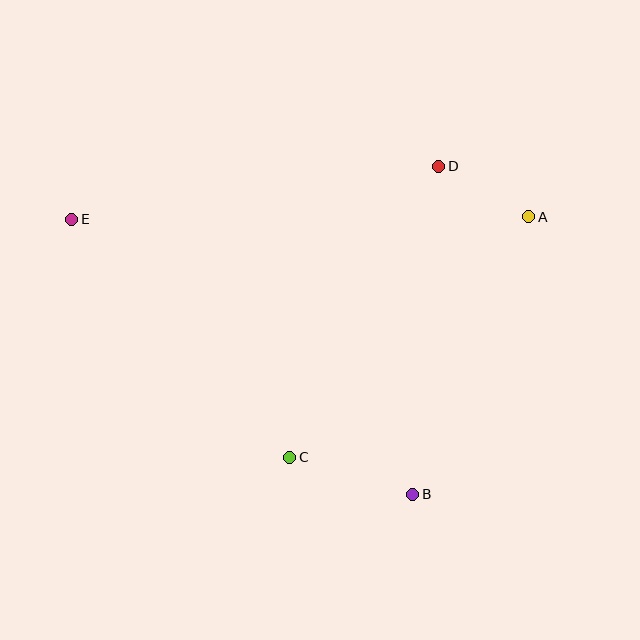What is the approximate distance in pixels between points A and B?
The distance between A and B is approximately 301 pixels.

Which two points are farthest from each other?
Points A and E are farthest from each other.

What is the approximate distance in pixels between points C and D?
The distance between C and D is approximately 327 pixels.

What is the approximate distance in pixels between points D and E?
The distance between D and E is approximately 371 pixels.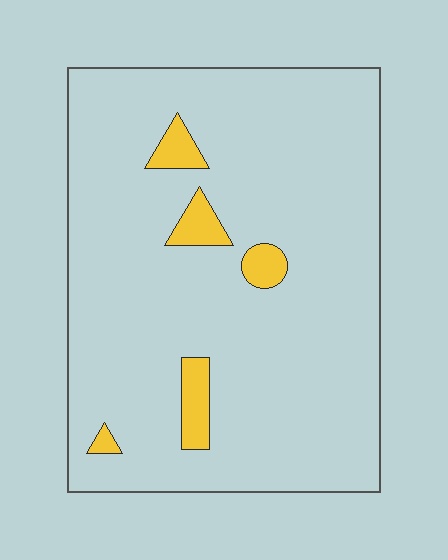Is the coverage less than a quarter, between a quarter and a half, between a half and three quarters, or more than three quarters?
Less than a quarter.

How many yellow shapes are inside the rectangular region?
5.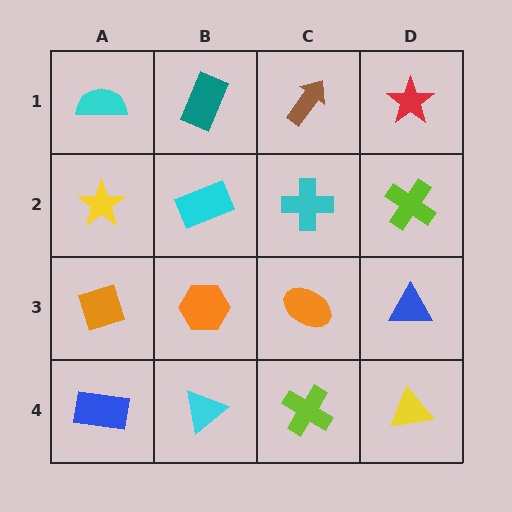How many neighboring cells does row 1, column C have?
3.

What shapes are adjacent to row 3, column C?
A cyan cross (row 2, column C), a lime cross (row 4, column C), an orange hexagon (row 3, column B), a blue triangle (row 3, column D).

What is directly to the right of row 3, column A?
An orange hexagon.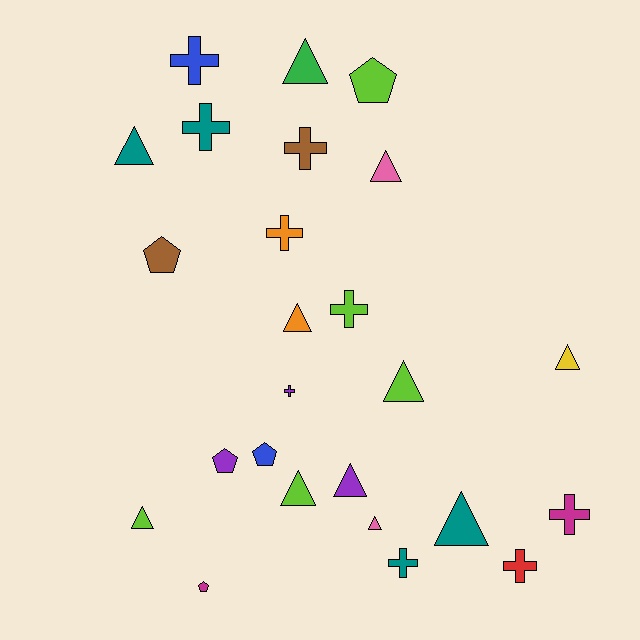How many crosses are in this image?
There are 9 crosses.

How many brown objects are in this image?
There are 2 brown objects.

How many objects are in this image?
There are 25 objects.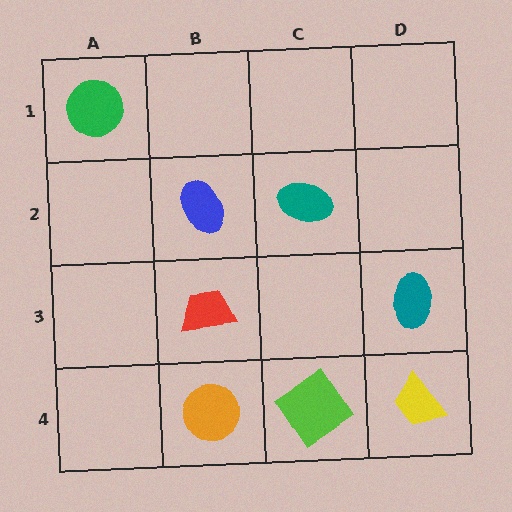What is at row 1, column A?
A green circle.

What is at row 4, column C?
A lime diamond.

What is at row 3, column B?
A red trapezoid.